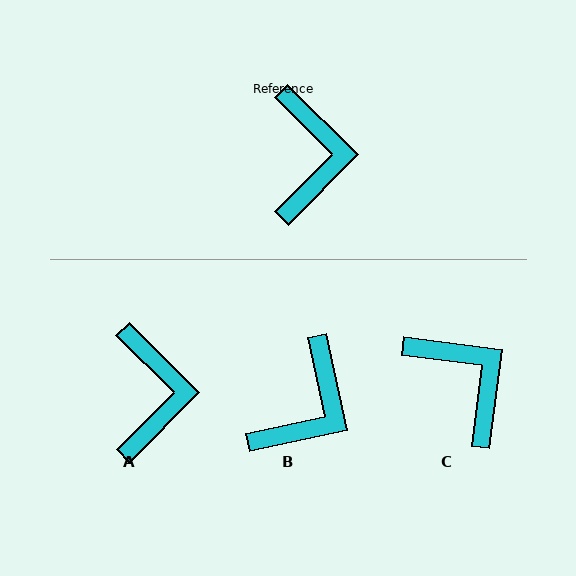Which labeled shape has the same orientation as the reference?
A.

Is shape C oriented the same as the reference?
No, it is off by about 38 degrees.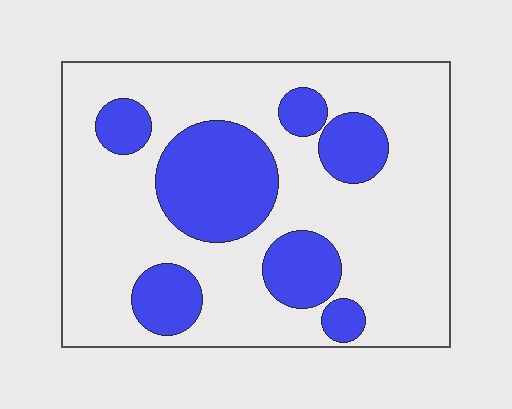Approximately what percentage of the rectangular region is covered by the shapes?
Approximately 30%.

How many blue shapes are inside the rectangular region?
7.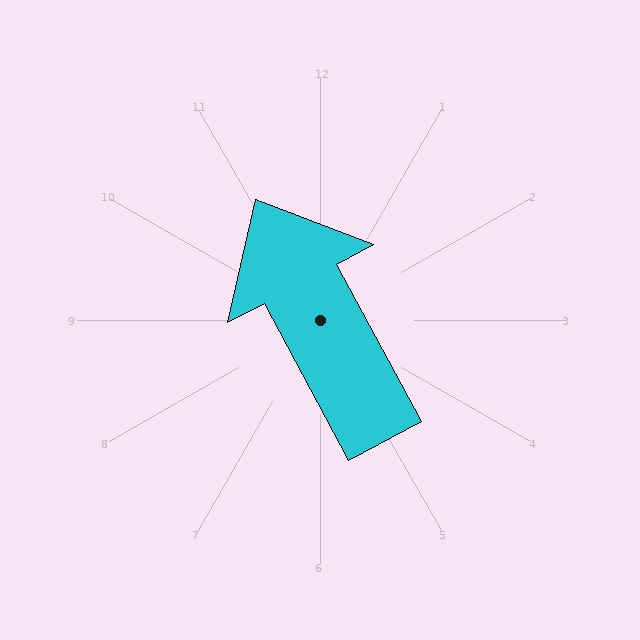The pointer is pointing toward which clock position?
Roughly 11 o'clock.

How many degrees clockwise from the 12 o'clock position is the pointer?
Approximately 332 degrees.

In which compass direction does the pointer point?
Northwest.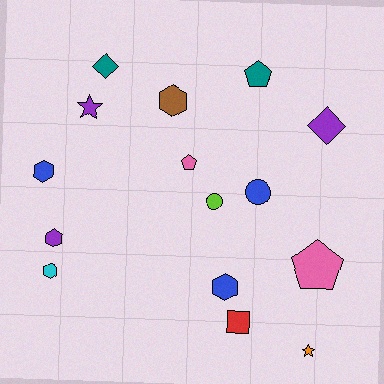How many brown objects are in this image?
There is 1 brown object.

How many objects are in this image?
There are 15 objects.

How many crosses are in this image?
There are no crosses.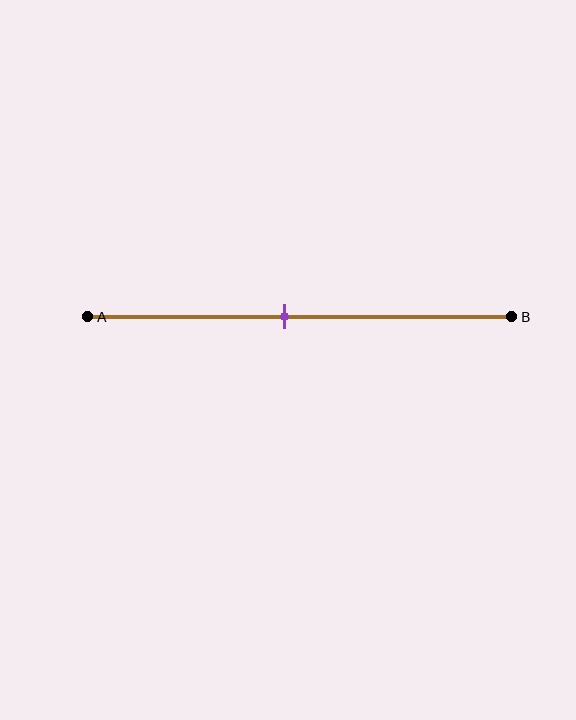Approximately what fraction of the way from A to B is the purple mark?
The purple mark is approximately 45% of the way from A to B.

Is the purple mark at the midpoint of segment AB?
No, the mark is at about 45% from A, not at the 50% midpoint.